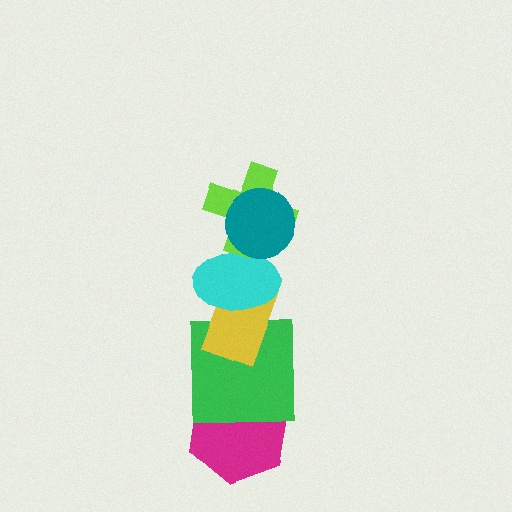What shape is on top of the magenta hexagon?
The green square is on top of the magenta hexagon.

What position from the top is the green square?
The green square is 5th from the top.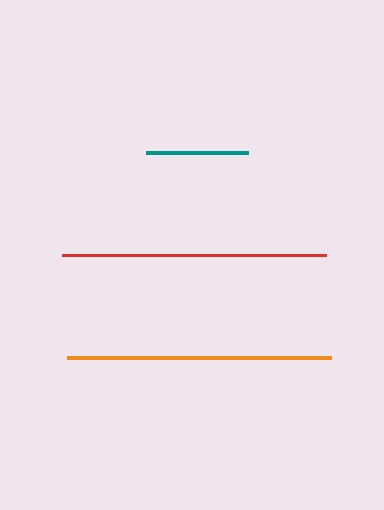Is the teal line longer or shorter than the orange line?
The orange line is longer than the teal line.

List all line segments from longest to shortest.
From longest to shortest: red, orange, teal.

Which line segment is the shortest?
The teal line is the shortest at approximately 102 pixels.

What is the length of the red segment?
The red segment is approximately 264 pixels long.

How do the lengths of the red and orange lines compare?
The red and orange lines are approximately the same length.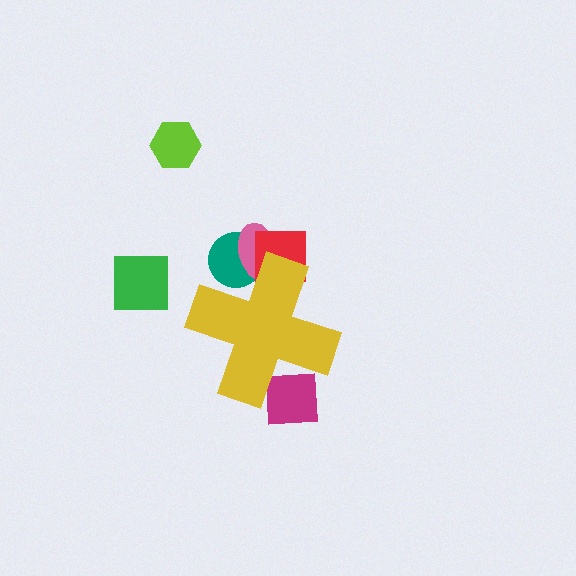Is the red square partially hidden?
Yes, the red square is partially hidden behind the yellow cross.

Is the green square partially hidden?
No, the green square is fully visible.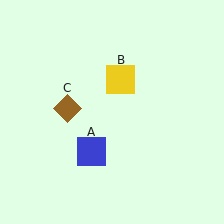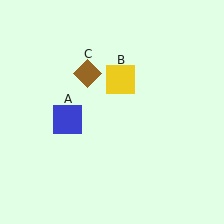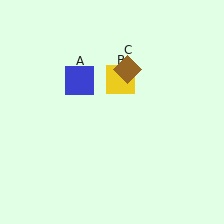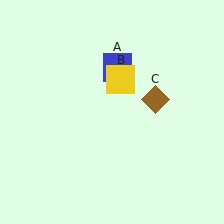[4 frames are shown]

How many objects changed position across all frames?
2 objects changed position: blue square (object A), brown diamond (object C).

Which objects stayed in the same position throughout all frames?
Yellow square (object B) remained stationary.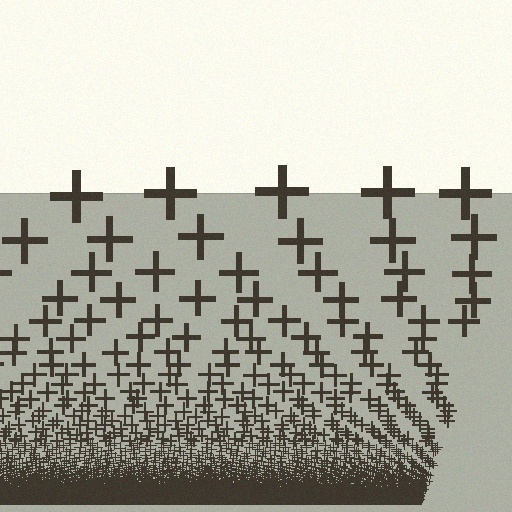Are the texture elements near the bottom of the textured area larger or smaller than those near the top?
Smaller. The gradient is inverted — elements near the bottom are smaller and denser.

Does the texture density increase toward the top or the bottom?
Density increases toward the bottom.